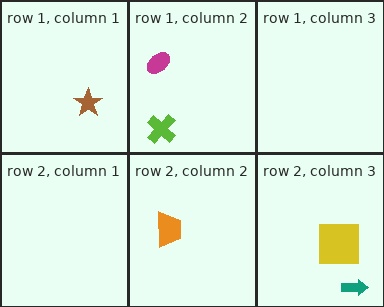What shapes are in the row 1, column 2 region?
The magenta ellipse, the lime cross.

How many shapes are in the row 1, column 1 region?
1.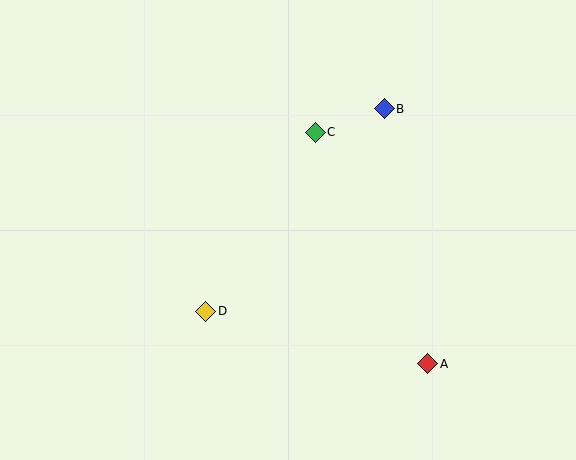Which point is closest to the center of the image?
Point C at (315, 132) is closest to the center.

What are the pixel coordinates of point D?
Point D is at (206, 311).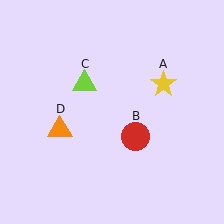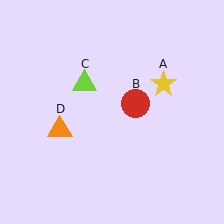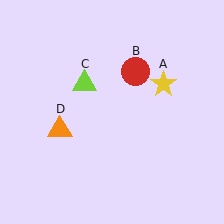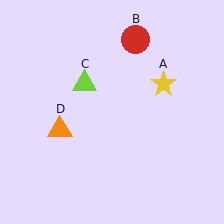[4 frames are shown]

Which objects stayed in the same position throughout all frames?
Yellow star (object A) and lime triangle (object C) and orange triangle (object D) remained stationary.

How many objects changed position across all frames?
1 object changed position: red circle (object B).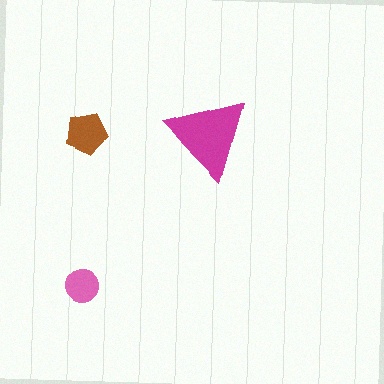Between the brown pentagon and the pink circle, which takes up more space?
The brown pentagon.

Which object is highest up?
The magenta triangle is topmost.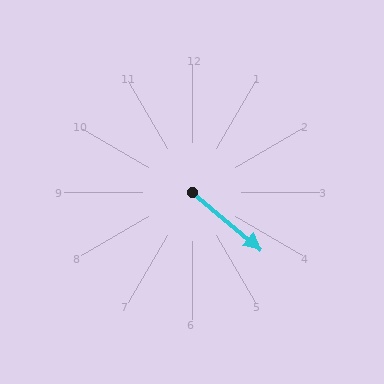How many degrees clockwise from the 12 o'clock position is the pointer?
Approximately 130 degrees.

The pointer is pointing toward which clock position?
Roughly 4 o'clock.